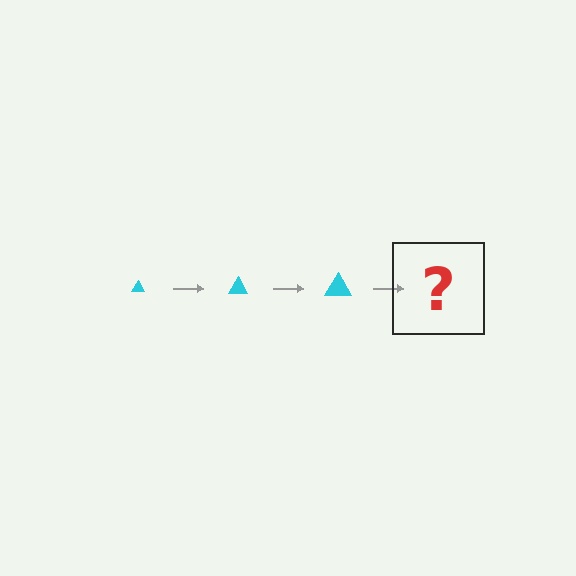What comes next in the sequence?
The next element should be a cyan triangle, larger than the previous one.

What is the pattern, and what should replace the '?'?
The pattern is that the triangle gets progressively larger each step. The '?' should be a cyan triangle, larger than the previous one.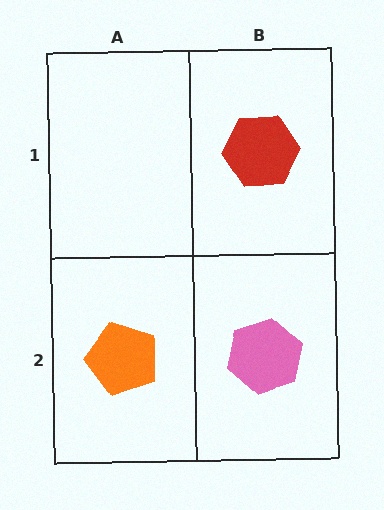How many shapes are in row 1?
1 shape.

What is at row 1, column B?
A red hexagon.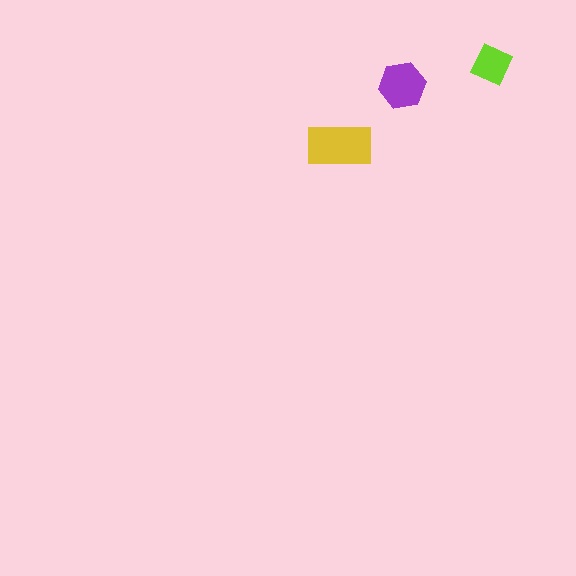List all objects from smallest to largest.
The lime square, the purple hexagon, the yellow rectangle.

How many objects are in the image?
There are 3 objects in the image.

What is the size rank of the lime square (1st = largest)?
3rd.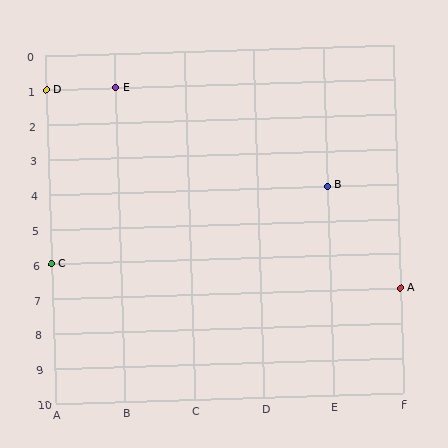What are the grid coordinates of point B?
Point B is at grid coordinates (E, 4).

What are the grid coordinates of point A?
Point A is at grid coordinates (F, 7).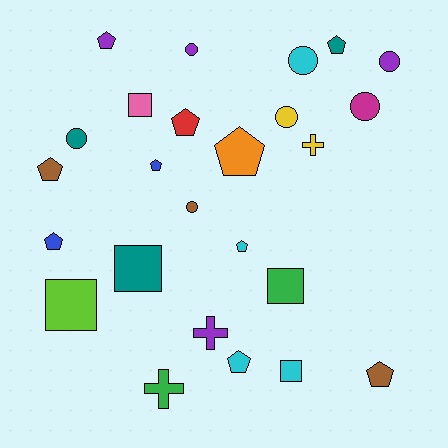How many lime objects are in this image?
There is 1 lime object.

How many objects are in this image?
There are 25 objects.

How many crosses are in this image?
There are 3 crosses.